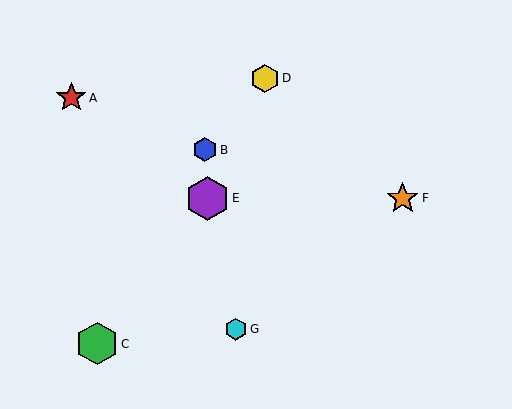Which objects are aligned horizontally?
Objects E, F are aligned horizontally.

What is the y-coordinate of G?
Object G is at y≈329.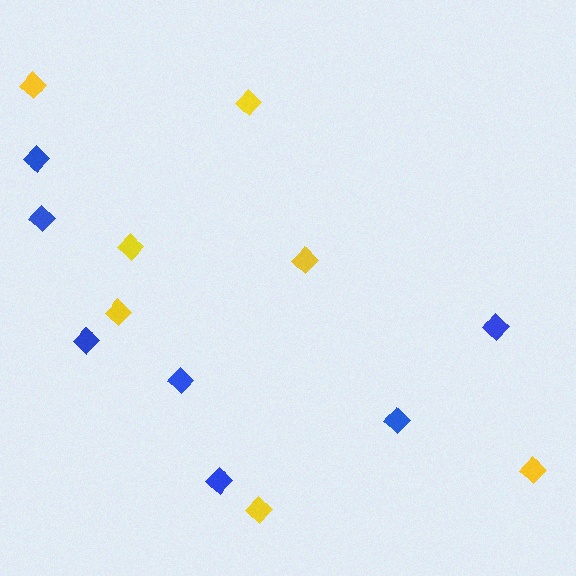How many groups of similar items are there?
There are 2 groups: one group of yellow diamonds (7) and one group of blue diamonds (7).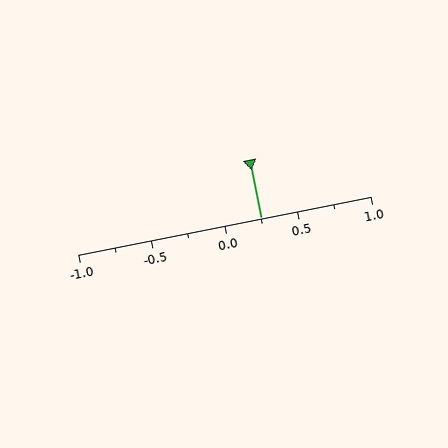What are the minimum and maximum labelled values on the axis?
The axis runs from -1.0 to 1.0.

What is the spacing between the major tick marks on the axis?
The major ticks are spaced 0.5 apart.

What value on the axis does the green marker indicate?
The marker indicates approximately 0.25.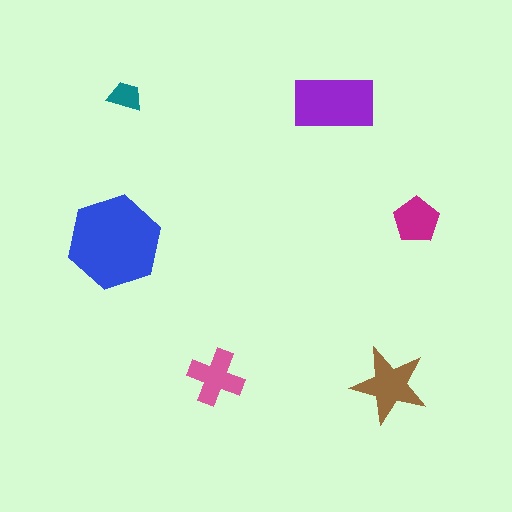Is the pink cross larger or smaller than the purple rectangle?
Smaller.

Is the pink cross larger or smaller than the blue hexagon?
Smaller.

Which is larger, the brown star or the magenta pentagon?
The brown star.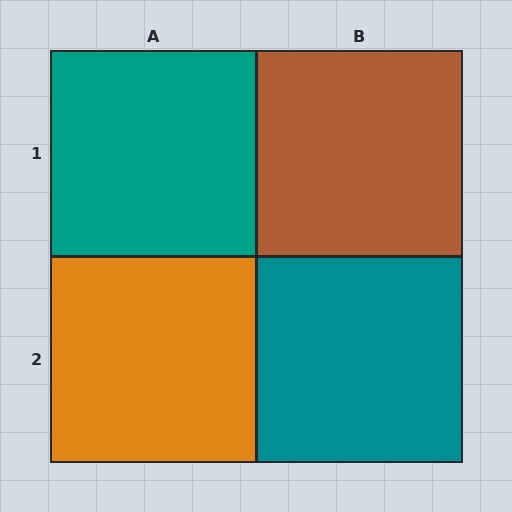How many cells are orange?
1 cell is orange.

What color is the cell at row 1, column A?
Teal.